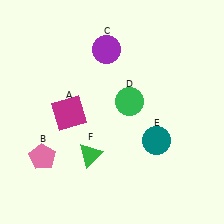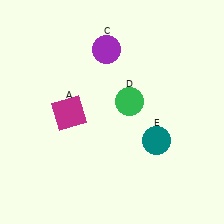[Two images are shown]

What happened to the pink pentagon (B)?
The pink pentagon (B) was removed in Image 2. It was in the bottom-left area of Image 1.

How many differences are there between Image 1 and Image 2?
There are 2 differences between the two images.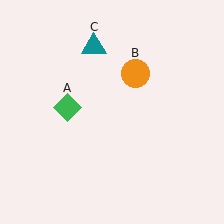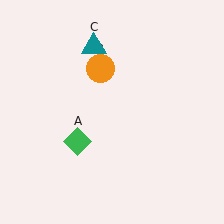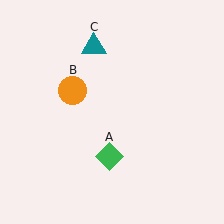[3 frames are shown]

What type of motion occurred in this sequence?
The green diamond (object A), orange circle (object B) rotated counterclockwise around the center of the scene.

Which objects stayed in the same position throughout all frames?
Teal triangle (object C) remained stationary.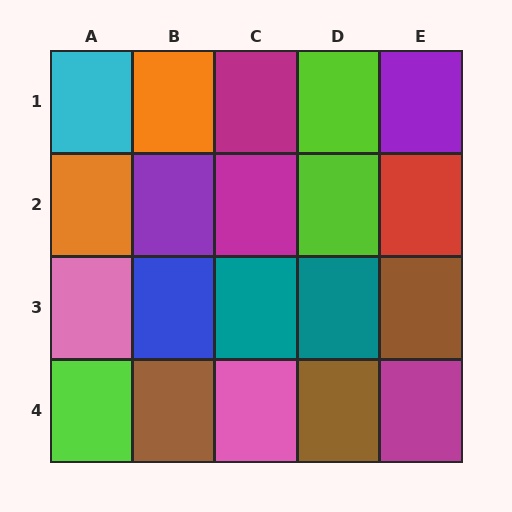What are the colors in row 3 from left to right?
Pink, blue, teal, teal, brown.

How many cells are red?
1 cell is red.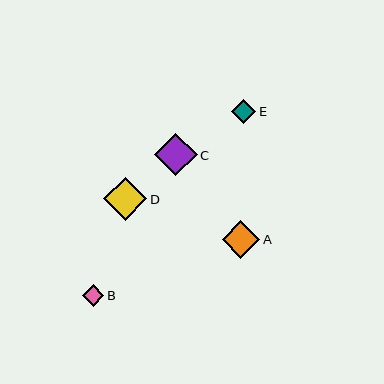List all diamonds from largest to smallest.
From largest to smallest: D, C, A, E, B.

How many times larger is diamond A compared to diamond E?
Diamond A is approximately 1.5 times the size of diamond E.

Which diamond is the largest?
Diamond D is the largest with a size of approximately 43 pixels.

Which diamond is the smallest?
Diamond B is the smallest with a size of approximately 21 pixels.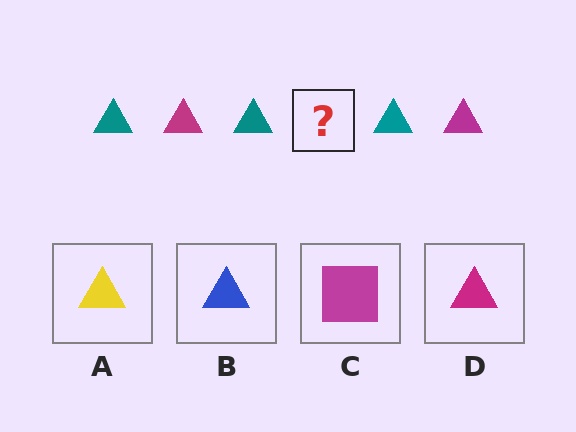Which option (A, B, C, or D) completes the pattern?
D.